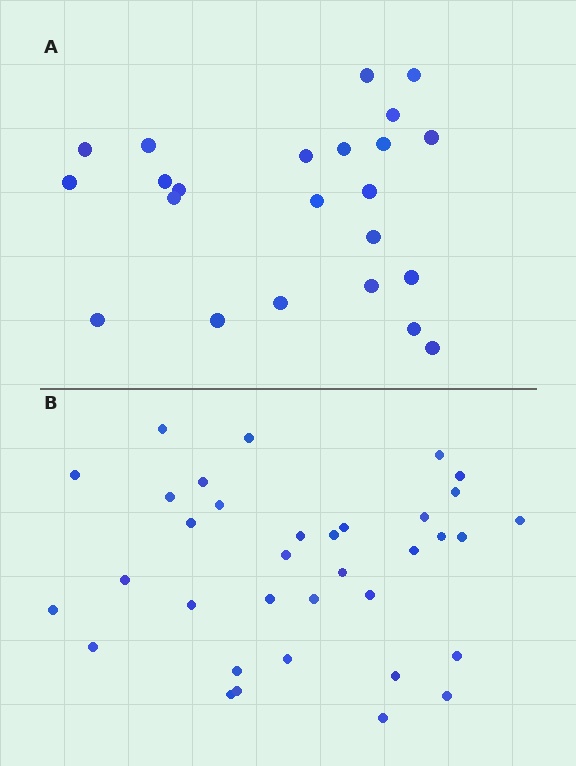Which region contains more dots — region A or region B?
Region B (the bottom region) has more dots.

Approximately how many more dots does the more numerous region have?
Region B has roughly 12 or so more dots than region A.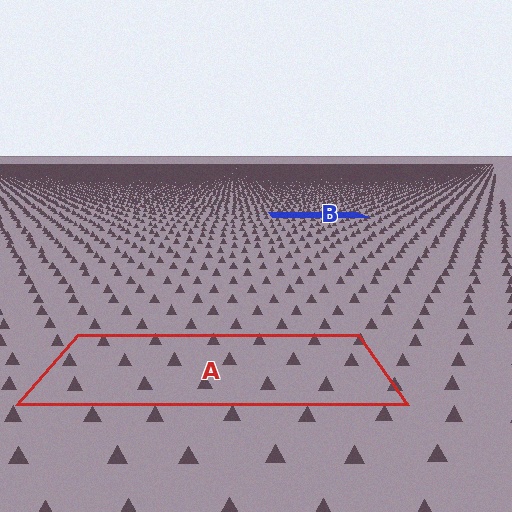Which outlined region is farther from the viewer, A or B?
Region B is farther from the viewer — the texture elements inside it appear smaller and more densely packed.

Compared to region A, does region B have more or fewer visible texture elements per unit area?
Region B has more texture elements per unit area — they are packed more densely because it is farther away.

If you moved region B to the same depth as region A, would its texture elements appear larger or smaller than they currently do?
They would appear larger. At a closer depth, the same texture elements are projected at a bigger on-screen size.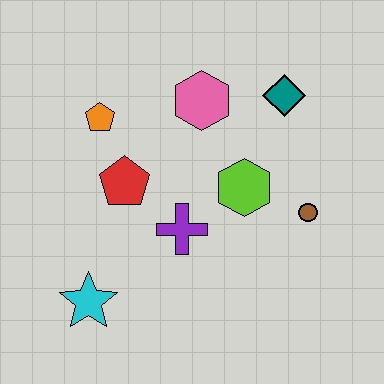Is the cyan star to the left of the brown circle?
Yes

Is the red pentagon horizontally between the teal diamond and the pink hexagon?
No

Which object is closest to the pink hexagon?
The teal diamond is closest to the pink hexagon.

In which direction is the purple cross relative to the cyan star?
The purple cross is to the right of the cyan star.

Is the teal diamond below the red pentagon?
No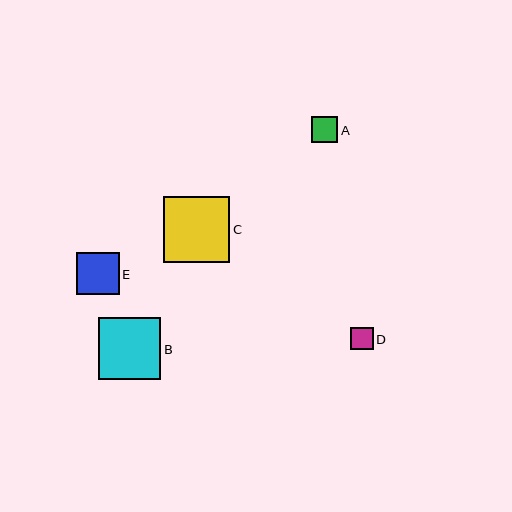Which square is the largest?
Square C is the largest with a size of approximately 66 pixels.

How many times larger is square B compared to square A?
Square B is approximately 2.3 times the size of square A.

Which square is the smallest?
Square D is the smallest with a size of approximately 22 pixels.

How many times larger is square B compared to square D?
Square B is approximately 2.8 times the size of square D.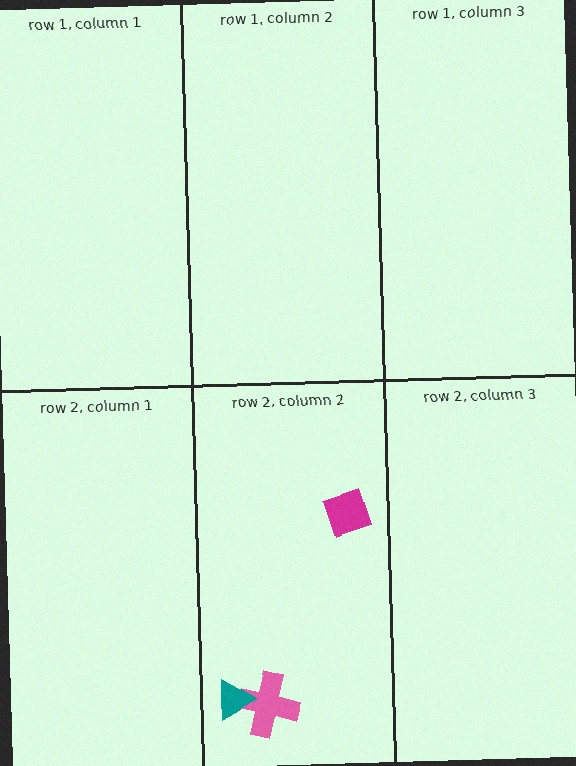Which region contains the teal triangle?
The row 2, column 2 region.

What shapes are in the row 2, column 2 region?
The magenta diamond, the pink cross, the teal triangle.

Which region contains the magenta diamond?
The row 2, column 2 region.